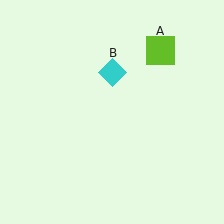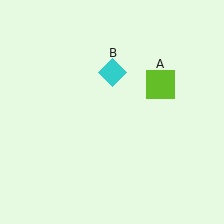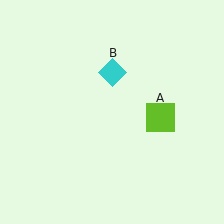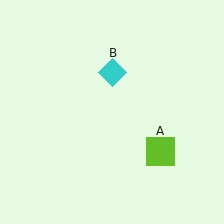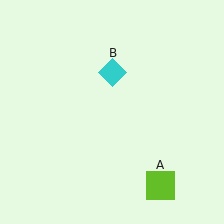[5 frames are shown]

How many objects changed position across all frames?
1 object changed position: lime square (object A).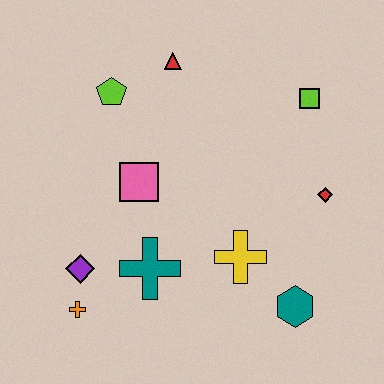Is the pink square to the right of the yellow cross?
No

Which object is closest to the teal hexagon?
The yellow cross is closest to the teal hexagon.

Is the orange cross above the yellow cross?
No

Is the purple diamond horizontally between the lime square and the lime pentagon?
No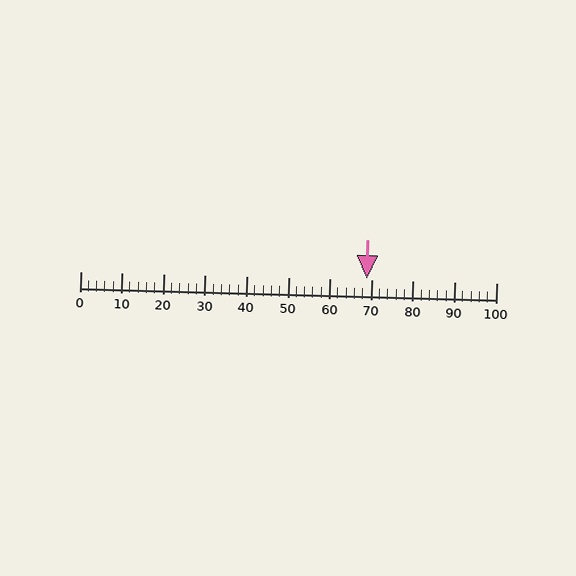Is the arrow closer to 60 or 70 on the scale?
The arrow is closer to 70.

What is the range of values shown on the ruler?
The ruler shows values from 0 to 100.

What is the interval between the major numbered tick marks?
The major tick marks are spaced 10 units apart.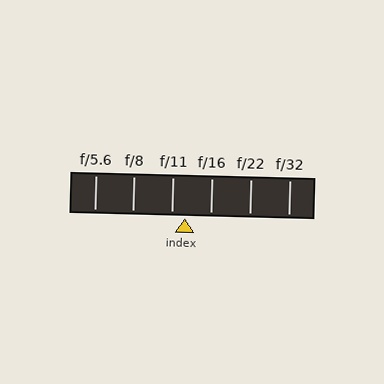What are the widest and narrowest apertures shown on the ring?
The widest aperture shown is f/5.6 and the narrowest is f/32.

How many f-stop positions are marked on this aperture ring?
There are 6 f-stop positions marked.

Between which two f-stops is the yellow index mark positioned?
The index mark is between f/11 and f/16.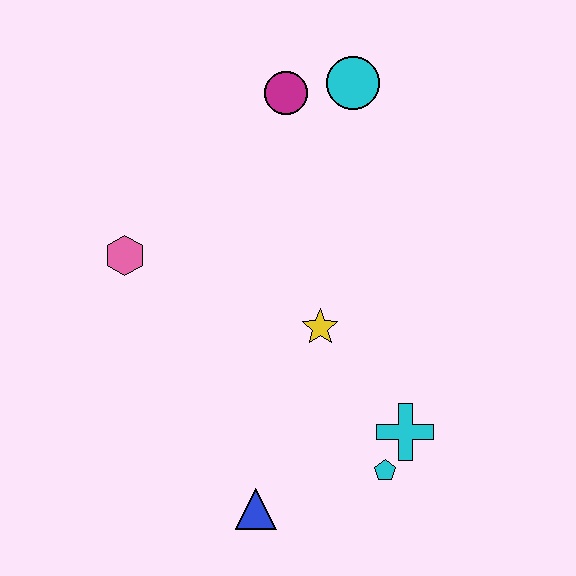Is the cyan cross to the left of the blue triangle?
No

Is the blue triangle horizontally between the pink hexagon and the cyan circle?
Yes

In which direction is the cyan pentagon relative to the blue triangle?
The cyan pentagon is to the right of the blue triangle.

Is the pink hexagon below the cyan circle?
Yes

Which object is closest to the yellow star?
The cyan cross is closest to the yellow star.